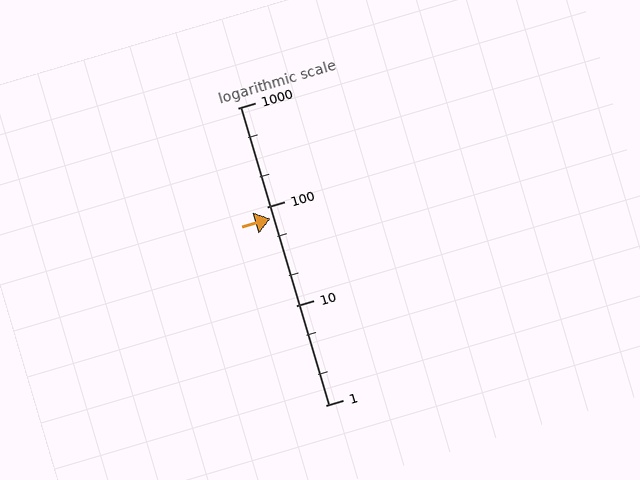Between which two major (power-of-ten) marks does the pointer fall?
The pointer is between 10 and 100.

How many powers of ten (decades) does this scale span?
The scale spans 3 decades, from 1 to 1000.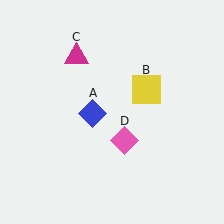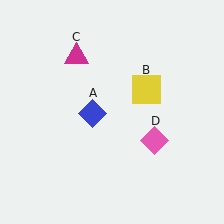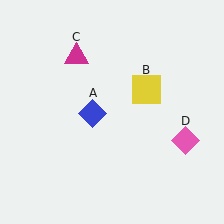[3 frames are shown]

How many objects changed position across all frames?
1 object changed position: pink diamond (object D).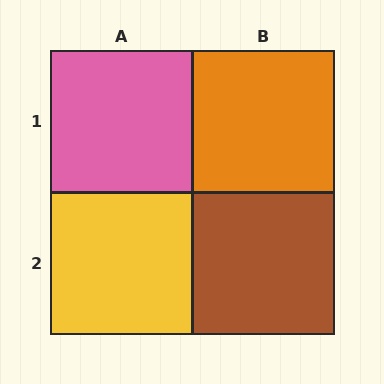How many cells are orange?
1 cell is orange.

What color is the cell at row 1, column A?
Pink.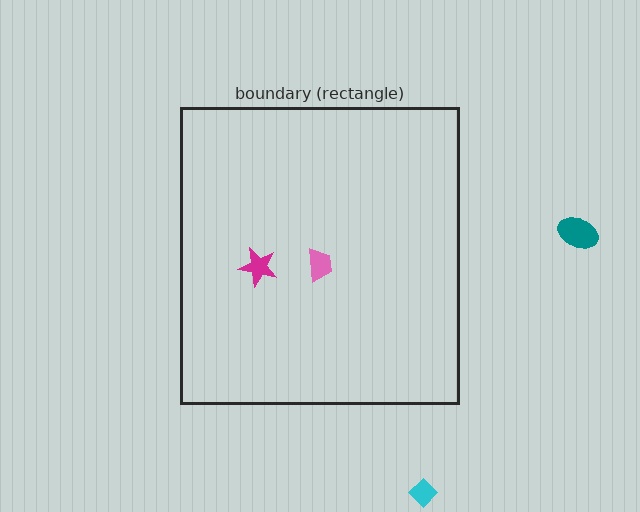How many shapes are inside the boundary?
2 inside, 2 outside.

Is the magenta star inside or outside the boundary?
Inside.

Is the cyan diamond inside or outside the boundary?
Outside.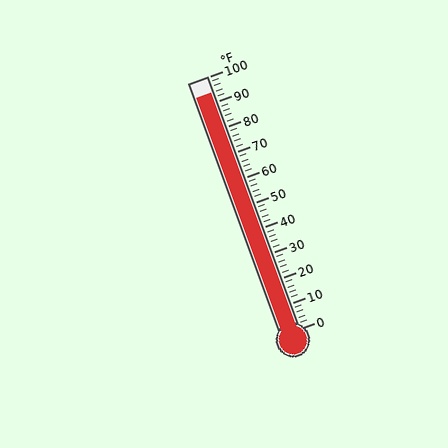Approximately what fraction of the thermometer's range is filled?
The thermometer is filled to approximately 95% of its range.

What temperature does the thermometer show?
The thermometer shows approximately 94°F.